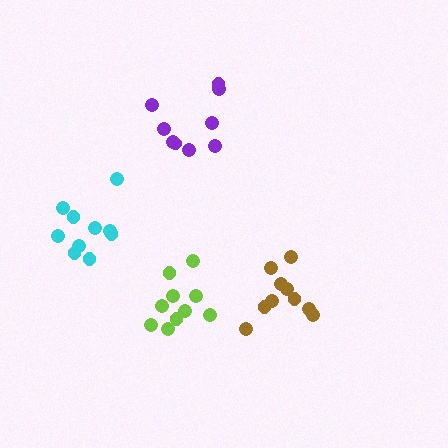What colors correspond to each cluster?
The clusters are colored: purple, lime, brown, cyan.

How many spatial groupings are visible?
There are 4 spatial groupings.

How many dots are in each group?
Group 1: 9 dots, Group 2: 10 dots, Group 3: 10 dots, Group 4: 10 dots (39 total).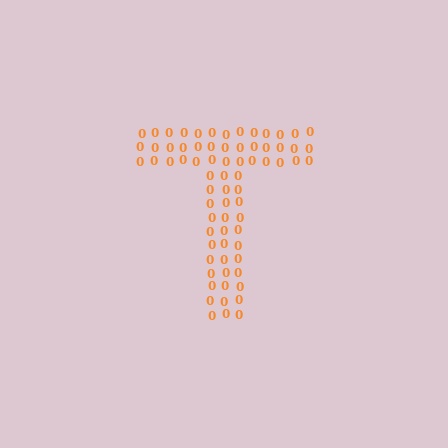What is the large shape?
The large shape is the letter T.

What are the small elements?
The small elements are digit 0's.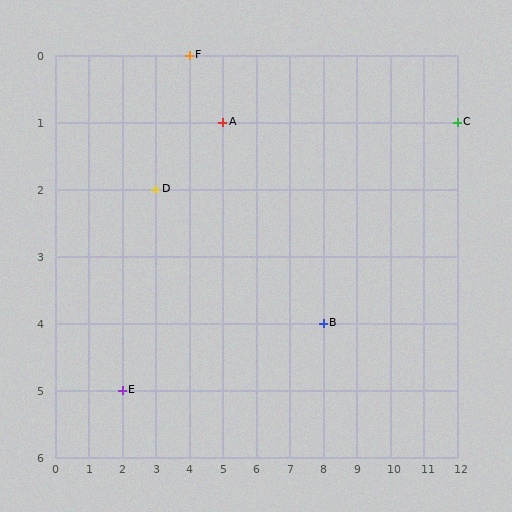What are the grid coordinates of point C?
Point C is at grid coordinates (12, 1).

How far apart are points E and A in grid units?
Points E and A are 3 columns and 4 rows apart (about 5.0 grid units diagonally).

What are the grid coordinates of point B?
Point B is at grid coordinates (8, 4).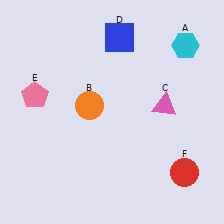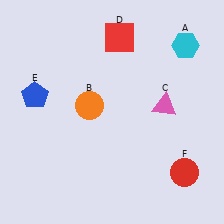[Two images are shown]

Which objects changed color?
D changed from blue to red. E changed from pink to blue.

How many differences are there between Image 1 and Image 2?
There are 2 differences between the two images.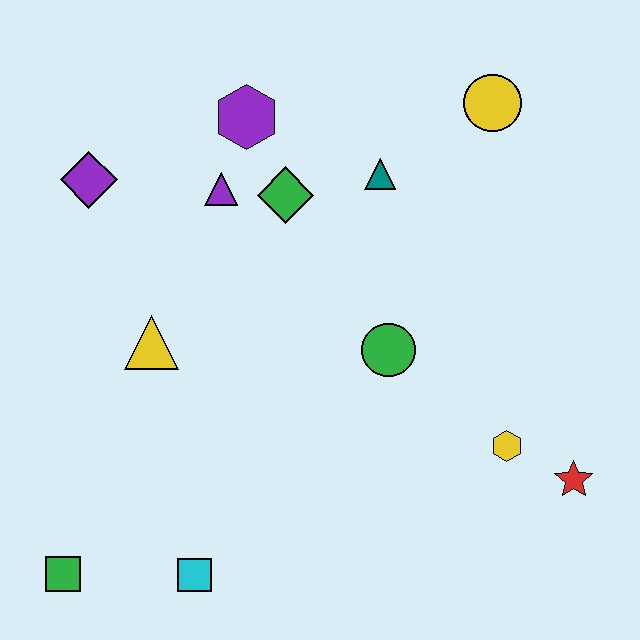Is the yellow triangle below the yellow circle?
Yes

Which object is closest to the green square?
The cyan square is closest to the green square.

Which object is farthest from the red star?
The purple diamond is farthest from the red star.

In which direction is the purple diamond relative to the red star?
The purple diamond is to the left of the red star.